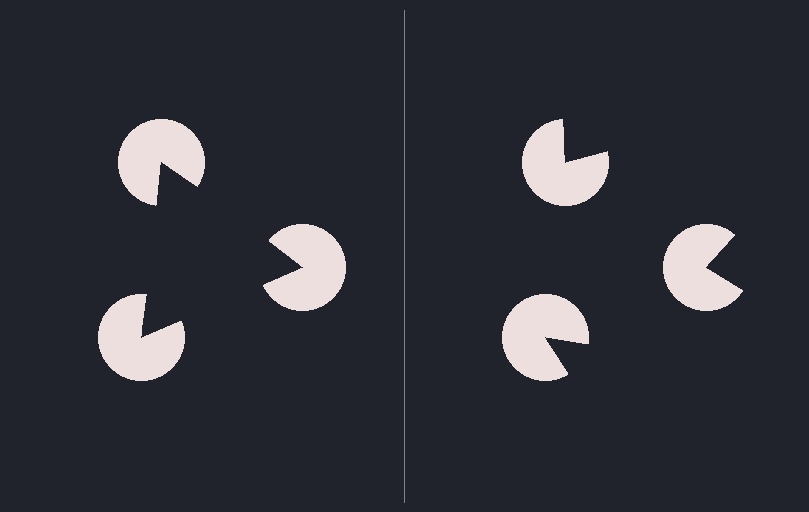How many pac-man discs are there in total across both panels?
6 — 3 on each side.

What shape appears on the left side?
An illusory triangle.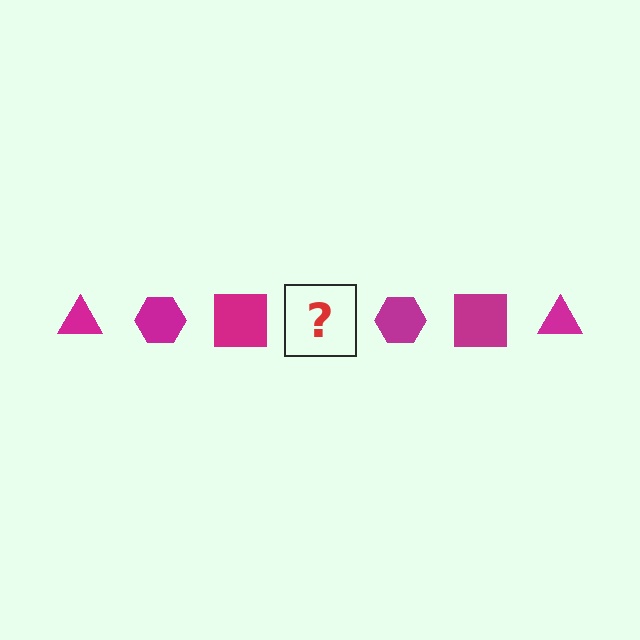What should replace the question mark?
The question mark should be replaced with a magenta triangle.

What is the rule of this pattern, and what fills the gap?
The rule is that the pattern cycles through triangle, hexagon, square shapes in magenta. The gap should be filled with a magenta triangle.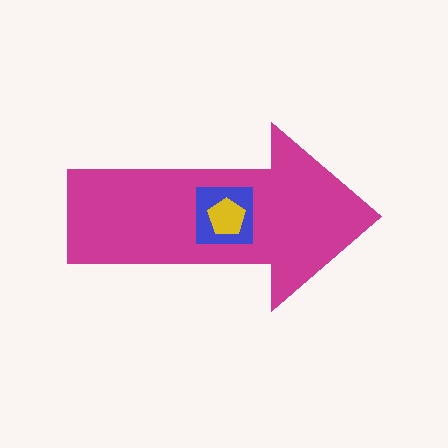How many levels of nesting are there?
3.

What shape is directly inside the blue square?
The yellow pentagon.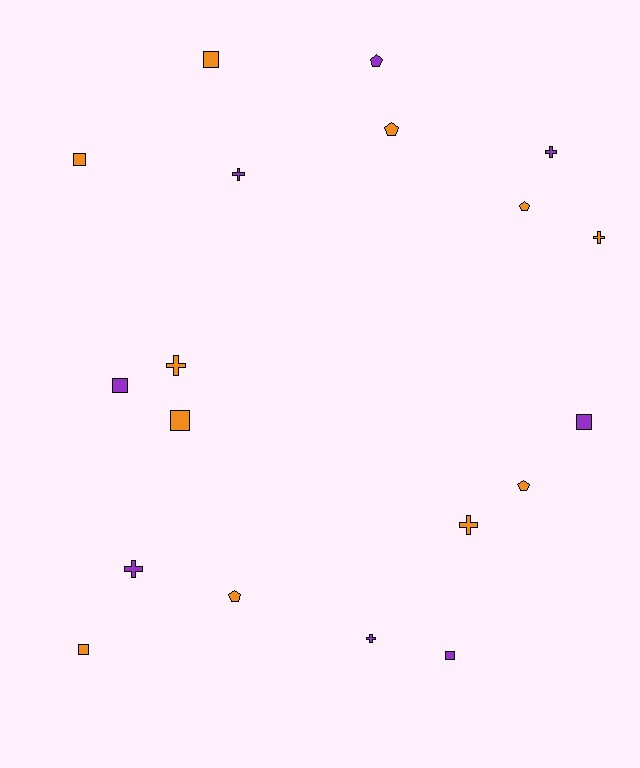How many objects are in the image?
There are 19 objects.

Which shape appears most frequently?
Square, with 7 objects.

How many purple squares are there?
There are 3 purple squares.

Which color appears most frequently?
Orange, with 11 objects.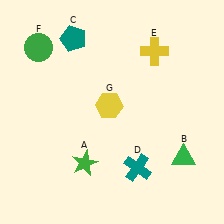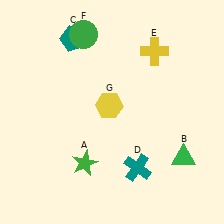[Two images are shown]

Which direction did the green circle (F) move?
The green circle (F) moved right.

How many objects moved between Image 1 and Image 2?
1 object moved between the two images.